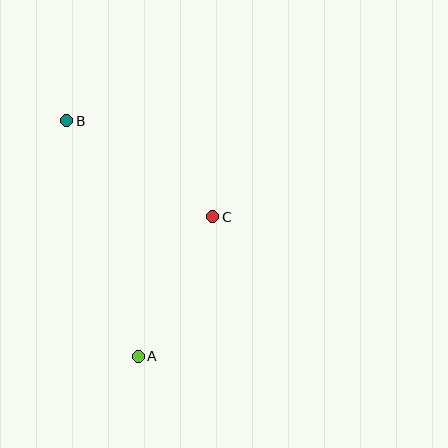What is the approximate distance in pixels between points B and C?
The distance between B and C is approximately 174 pixels.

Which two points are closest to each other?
Points A and C are closest to each other.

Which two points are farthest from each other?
Points A and B are farthest from each other.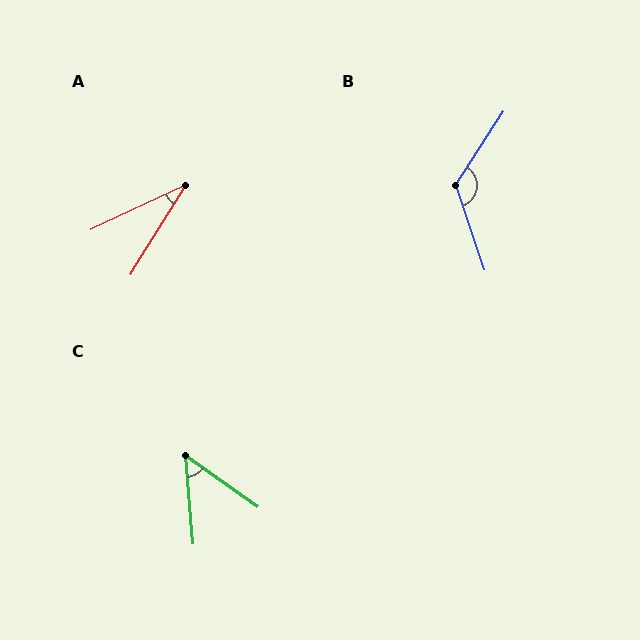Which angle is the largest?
B, at approximately 128 degrees.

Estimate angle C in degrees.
Approximately 50 degrees.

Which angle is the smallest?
A, at approximately 33 degrees.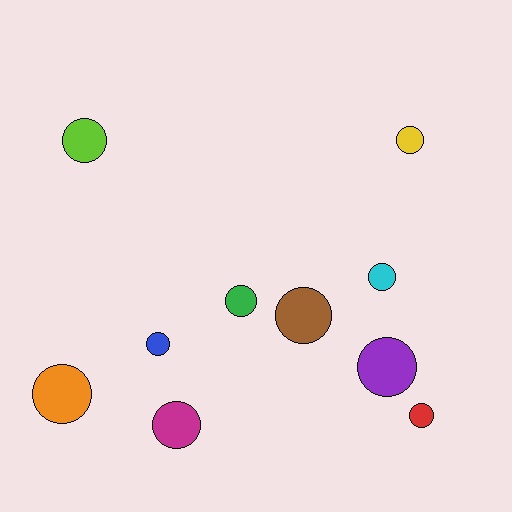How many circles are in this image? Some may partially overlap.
There are 10 circles.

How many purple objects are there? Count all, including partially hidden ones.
There is 1 purple object.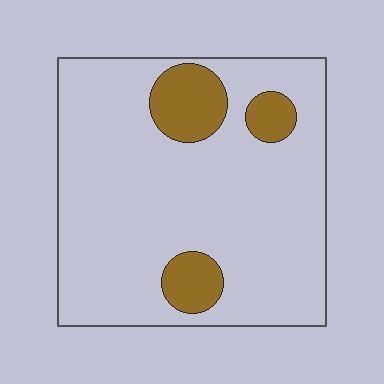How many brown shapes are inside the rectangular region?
3.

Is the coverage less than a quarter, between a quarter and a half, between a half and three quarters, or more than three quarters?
Less than a quarter.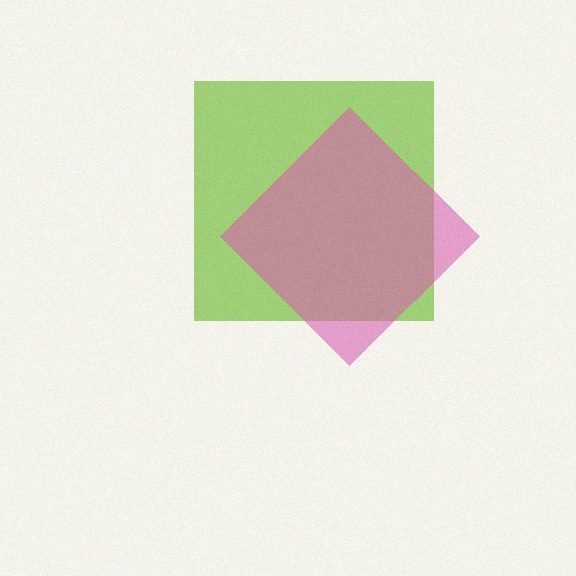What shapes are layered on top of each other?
The layered shapes are: a lime square, a pink diamond.